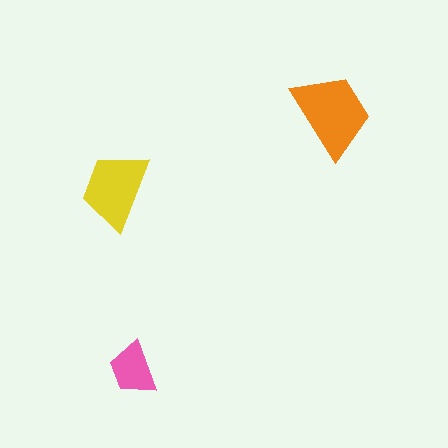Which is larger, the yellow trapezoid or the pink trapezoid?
The yellow one.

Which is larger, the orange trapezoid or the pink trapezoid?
The orange one.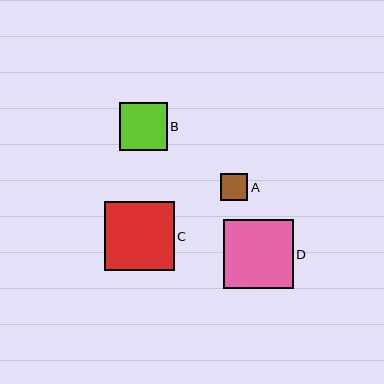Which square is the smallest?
Square A is the smallest with a size of approximately 27 pixels.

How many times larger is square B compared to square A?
Square B is approximately 1.8 times the size of square A.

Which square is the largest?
Square C is the largest with a size of approximately 70 pixels.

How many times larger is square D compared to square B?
Square D is approximately 1.5 times the size of square B.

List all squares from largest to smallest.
From largest to smallest: C, D, B, A.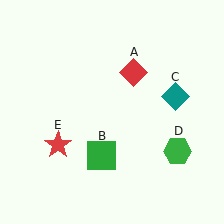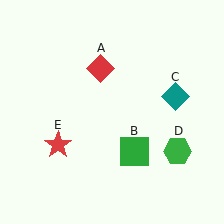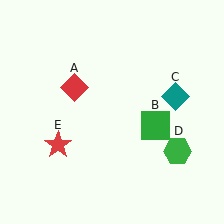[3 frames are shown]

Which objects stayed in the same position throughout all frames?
Teal diamond (object C) and green hexagon (object D) and red star (object E) remained stationary.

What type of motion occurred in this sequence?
The red diamond (object A), green square (object B) rotated counterclockwise around the center of the scene.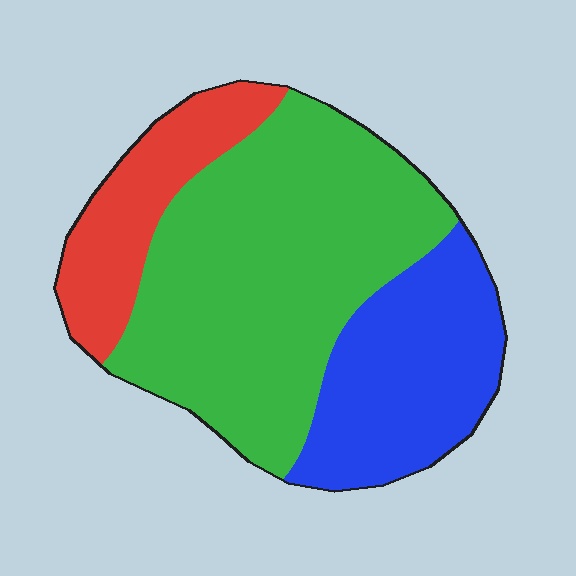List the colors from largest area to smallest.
From largest to smallest: green, blue, red.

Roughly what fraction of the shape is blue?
Blue covers around 25% of the shape.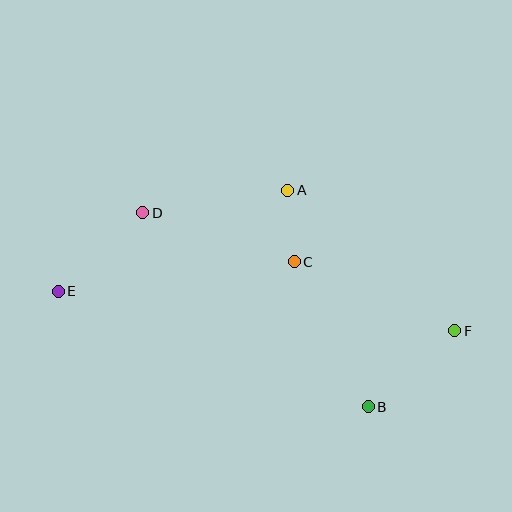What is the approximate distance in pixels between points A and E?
The distance between A and E is approximately 250 pixels.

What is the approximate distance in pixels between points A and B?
The distance between A and B is approximately 231 pixels.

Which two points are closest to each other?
Points A and C are closest to each other.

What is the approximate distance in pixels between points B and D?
The distance between B and D is approximately 298 pixels.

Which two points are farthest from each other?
Points E and F are farthest from each other.